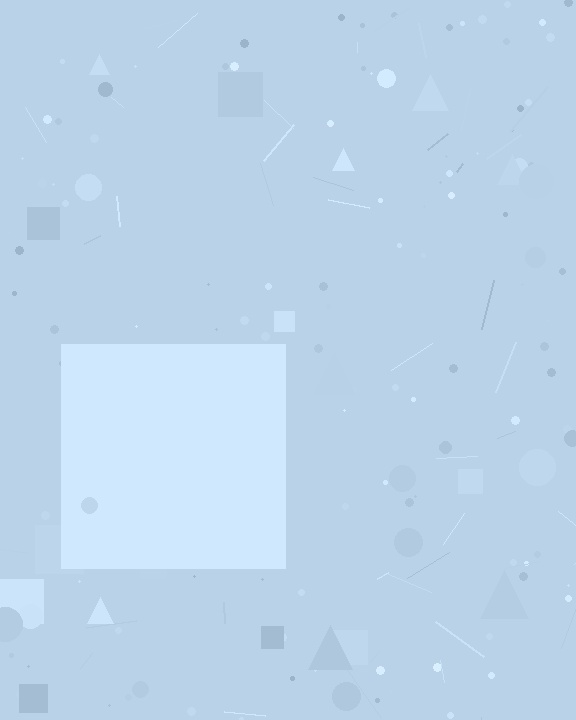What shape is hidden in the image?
A square is hidden in the image.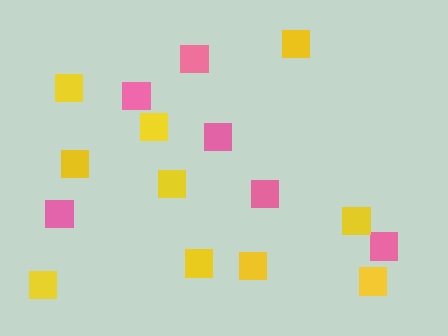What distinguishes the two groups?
There are 2 groups: one group of pink squares (6) and one group of yellow squares (10).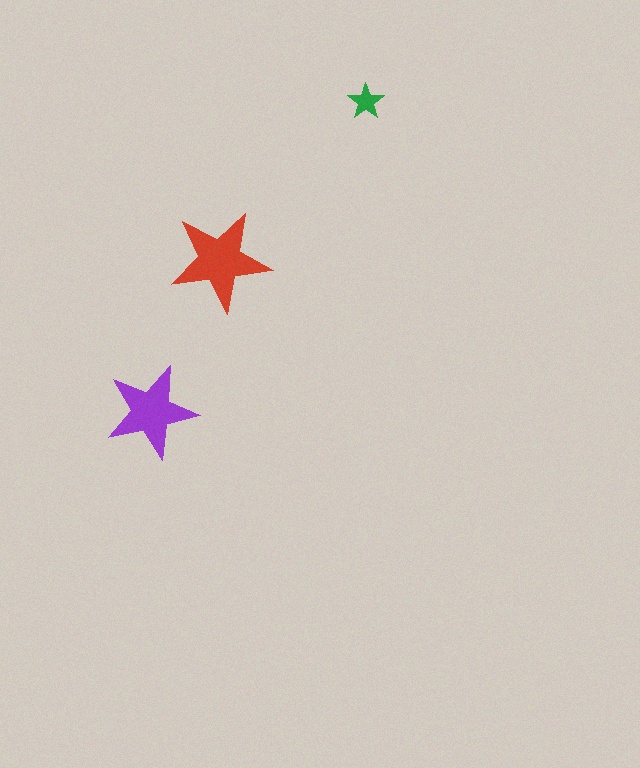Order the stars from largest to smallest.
the red one, the purple one, the green one.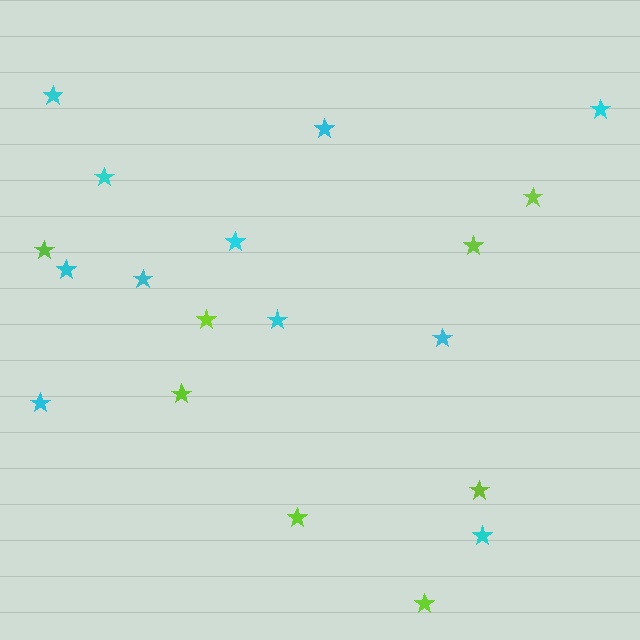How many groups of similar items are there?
There are 2 groups: one group of cyan stars (11) and one group of lime stars (8).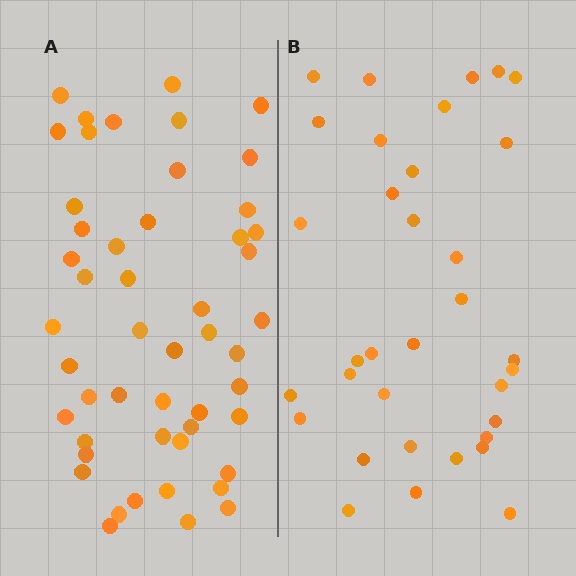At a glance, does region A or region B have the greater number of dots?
Region A (the left region) has more dots.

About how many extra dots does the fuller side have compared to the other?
Region A has approximately 15 more dots than region B.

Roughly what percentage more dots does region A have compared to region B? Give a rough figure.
About 45% more.